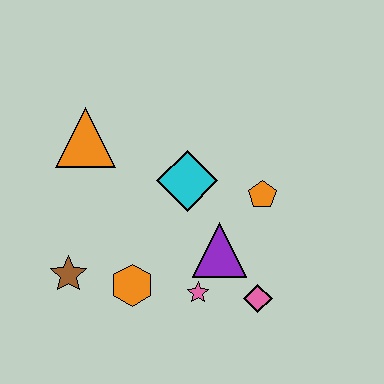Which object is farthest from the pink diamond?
The orange triangle is farthest from the pink diamond.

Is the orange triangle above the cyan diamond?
Yes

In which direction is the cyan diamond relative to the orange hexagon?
The cyan diamond is above the orange hexagon.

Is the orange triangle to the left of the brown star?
No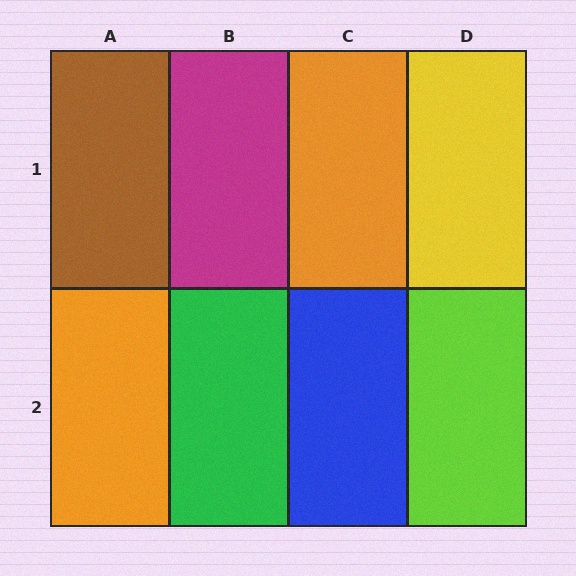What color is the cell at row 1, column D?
Yellow.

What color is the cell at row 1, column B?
Magenta.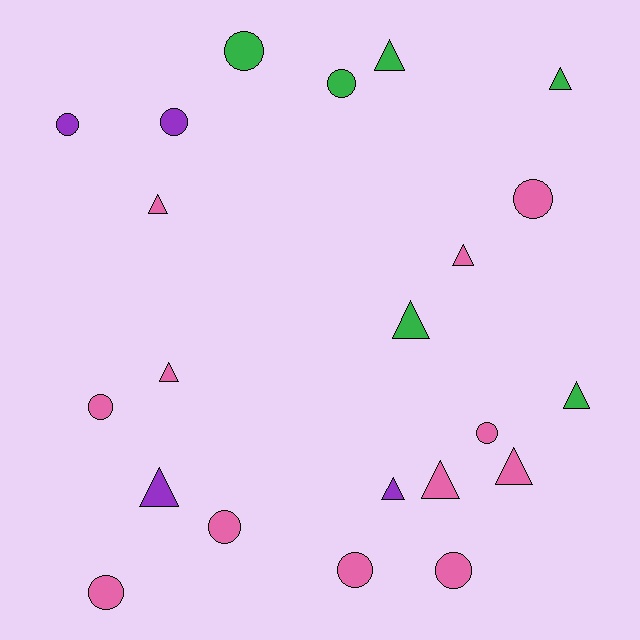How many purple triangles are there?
There are 2 purple triangles.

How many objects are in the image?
There are 22 objects.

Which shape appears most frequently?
Triangle, with 11 objects.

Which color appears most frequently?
Pink, with 12 objects.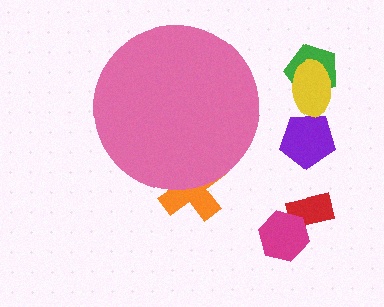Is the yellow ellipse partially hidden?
No, the yellow ellipse is fully visible.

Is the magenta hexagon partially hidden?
No, the magenta hexagon is fully visible.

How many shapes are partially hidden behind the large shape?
1 shape is partially hidden.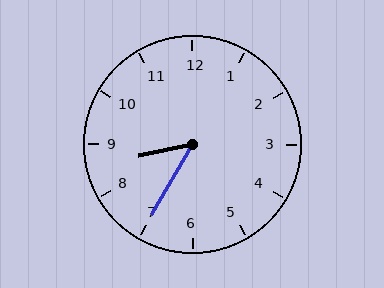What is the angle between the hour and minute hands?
Approximately 48 degrees.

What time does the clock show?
8:35.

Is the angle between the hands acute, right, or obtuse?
It is acute.